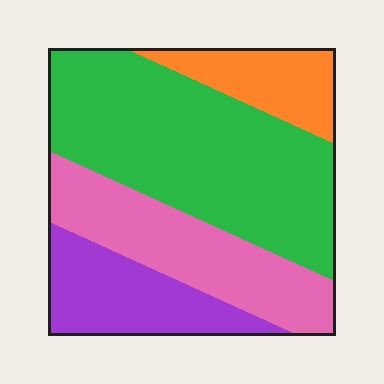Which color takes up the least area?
Orange, at roughly 10%.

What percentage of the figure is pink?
Pink covers 24% of the figure.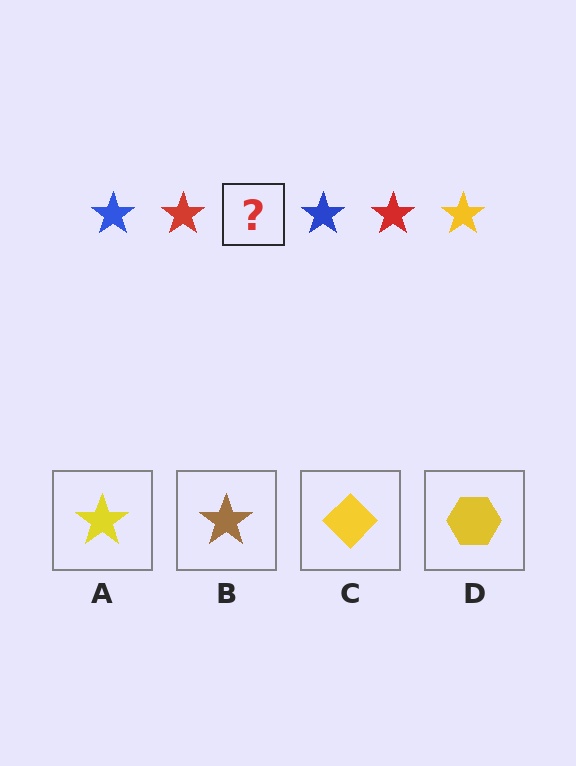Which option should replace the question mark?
Option A.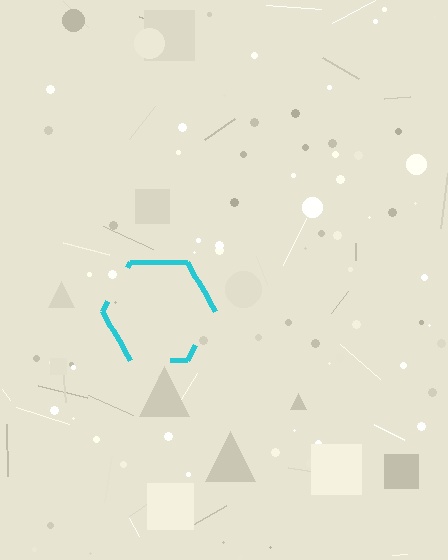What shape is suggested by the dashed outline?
The dashed outline suggests a hexagon.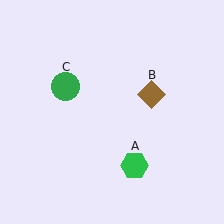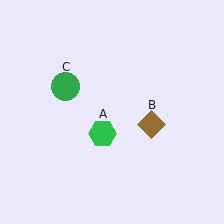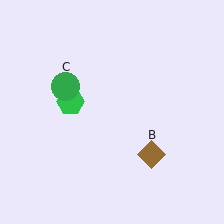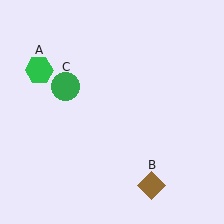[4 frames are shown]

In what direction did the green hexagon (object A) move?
The green hexagon (object A) moved up and to the left.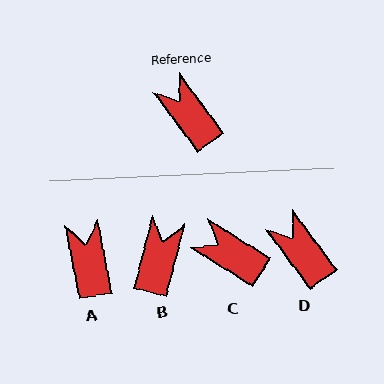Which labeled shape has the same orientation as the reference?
D.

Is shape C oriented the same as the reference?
No, it is off by about 21 degrees.